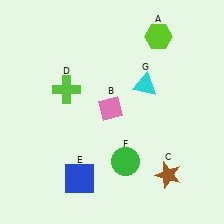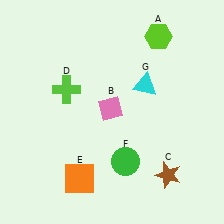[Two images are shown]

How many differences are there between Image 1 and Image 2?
There is 1 difference between the two images.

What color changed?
The square (E) changed from blue in Image 1 to orange in Image 2.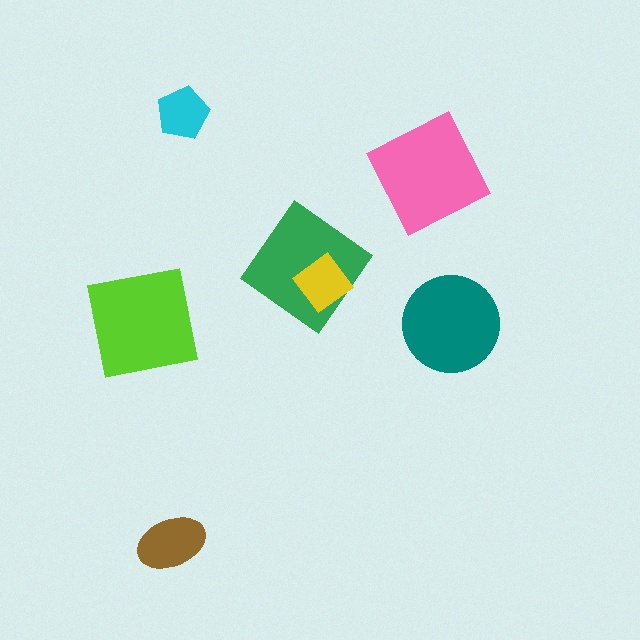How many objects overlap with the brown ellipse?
0 objects overlap with the brown ellipse.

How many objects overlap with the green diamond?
1 object overlaps with the green diamond.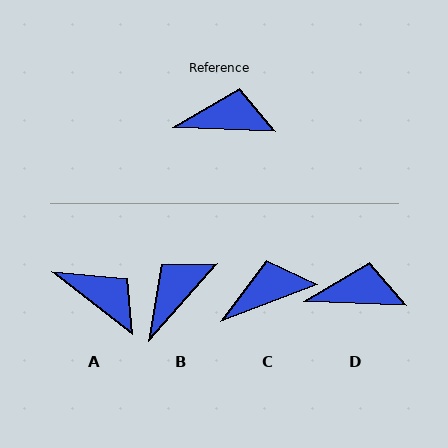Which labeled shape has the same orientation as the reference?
D.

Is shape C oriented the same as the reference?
No, it is off by about 23 degrees.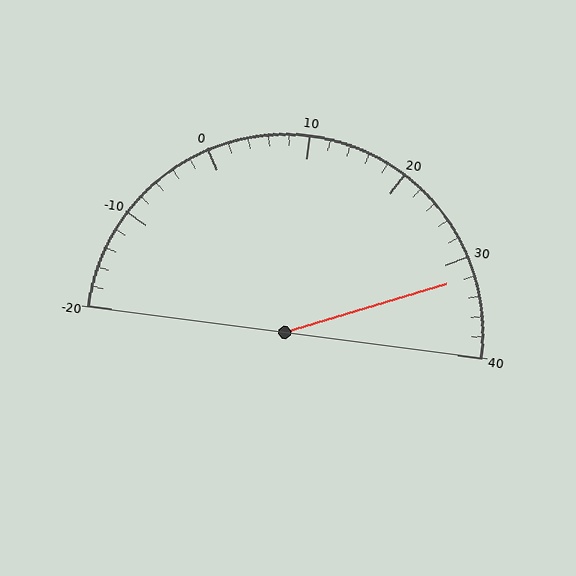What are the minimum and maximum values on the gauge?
The gauge ranges from -20 to 40.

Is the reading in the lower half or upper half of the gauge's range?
The reading is in the upper half of the range (-20 to 40).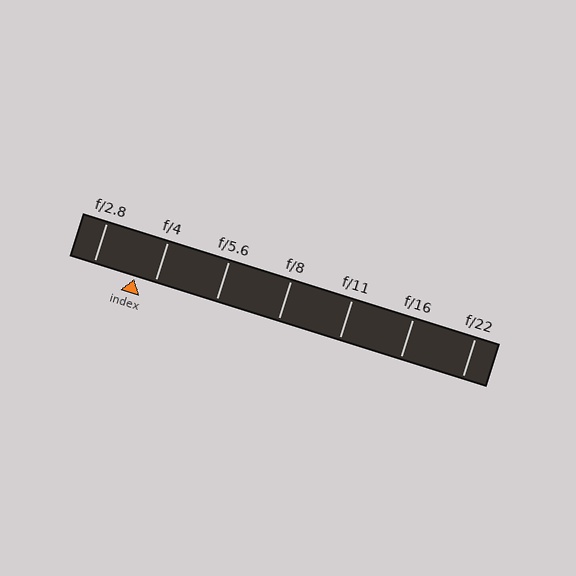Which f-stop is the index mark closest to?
The index mark is closest to f/4.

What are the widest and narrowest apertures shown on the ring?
The widest aperture shown is f/2.8 and the narrowest is f/22.